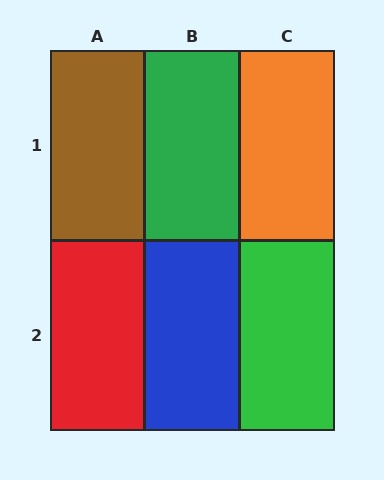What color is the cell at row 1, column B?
Green.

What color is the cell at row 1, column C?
Orange.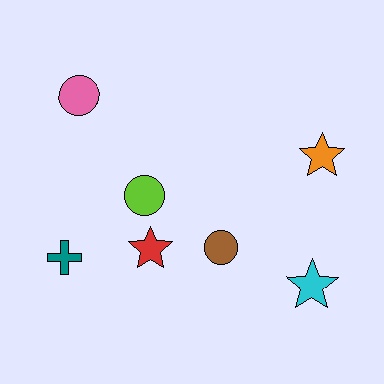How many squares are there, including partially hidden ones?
There are no squares.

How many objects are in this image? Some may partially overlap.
There are 7 objects.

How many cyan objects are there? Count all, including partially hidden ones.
There is 1 cyan object.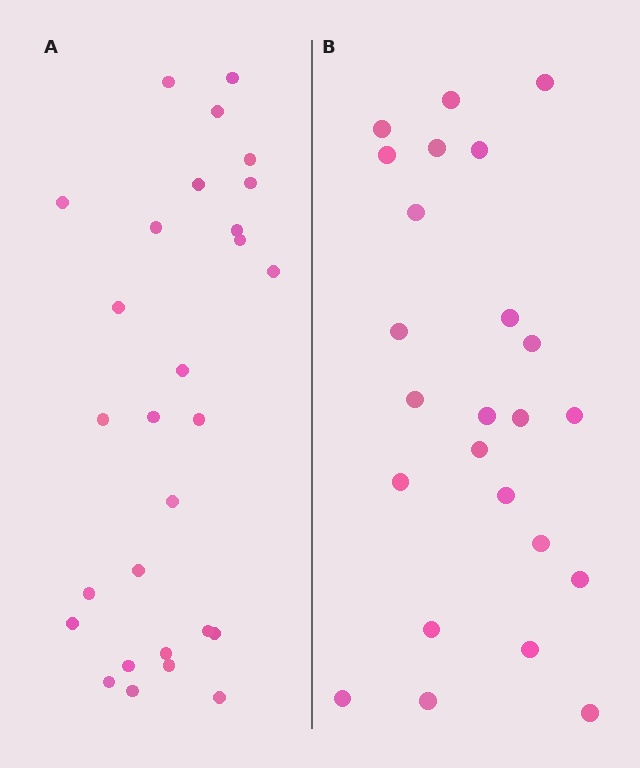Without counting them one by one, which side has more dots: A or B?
Region A (the left region) has more dots.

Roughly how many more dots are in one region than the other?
Region A has about 4 more dots than region B.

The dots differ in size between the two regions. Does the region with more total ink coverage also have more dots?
No. Region B has more total ink coverage because its dots are larger, but region A actually contains more individual dots. Total area can be misleading — the number of items is what matters here.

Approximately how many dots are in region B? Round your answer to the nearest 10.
About 20 dots. (The exact count is 24, which rounds to 20.)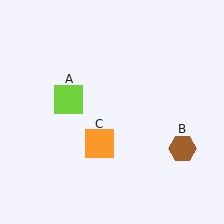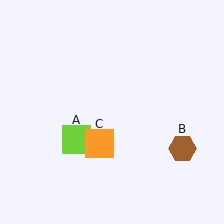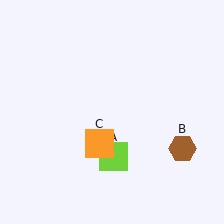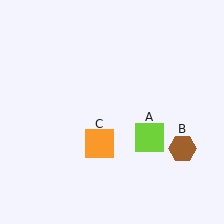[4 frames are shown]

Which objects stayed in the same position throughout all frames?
Brown hexagon (object B) and orange square (object C) remained stationary.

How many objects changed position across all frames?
1 object changed position: lime square (object A).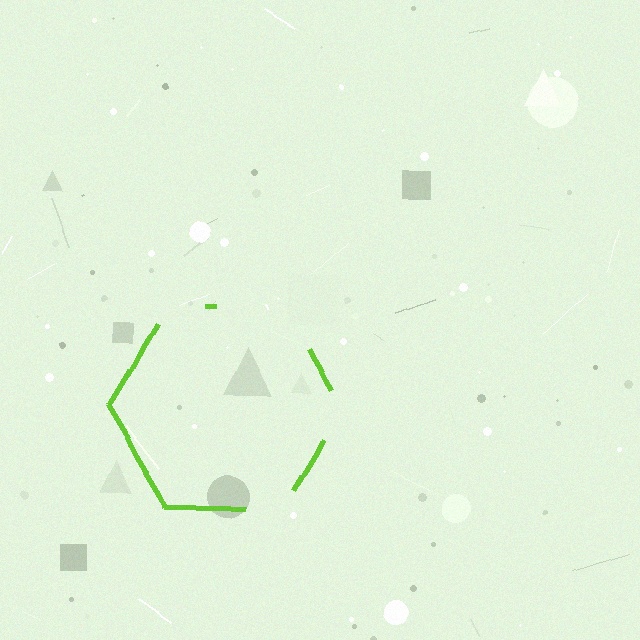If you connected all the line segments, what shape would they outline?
They would outline a hexagon.